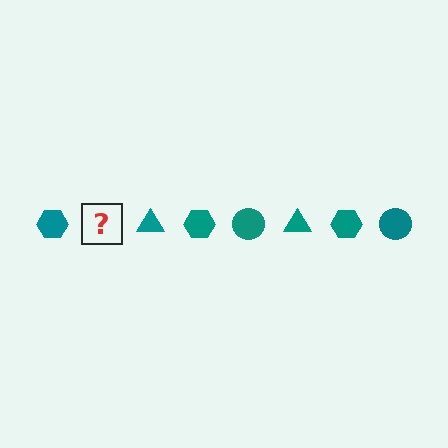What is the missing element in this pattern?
The missing element is a teal circle.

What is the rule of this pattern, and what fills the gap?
The rule is that the pattern cycles through hexagon, circle, triangle shapes in teal. The gap should be filled with a teal circle.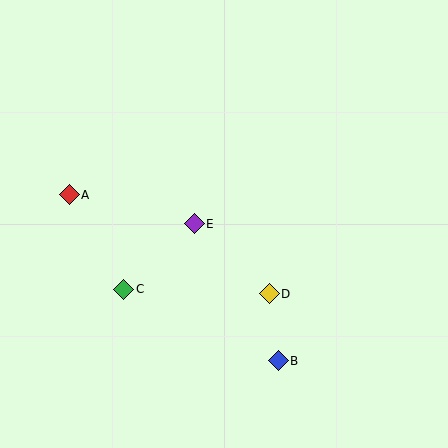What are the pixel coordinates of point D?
Point D is at (269, 294).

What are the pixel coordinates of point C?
Point C is at (124, 289).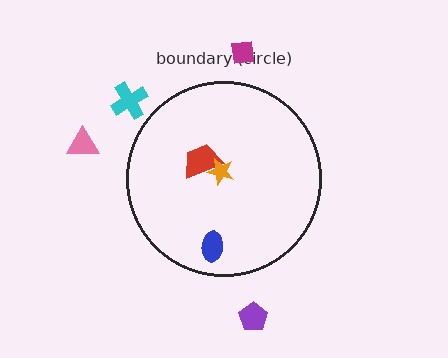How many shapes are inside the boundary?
3 inside, 4 outside.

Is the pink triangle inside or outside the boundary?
Outside.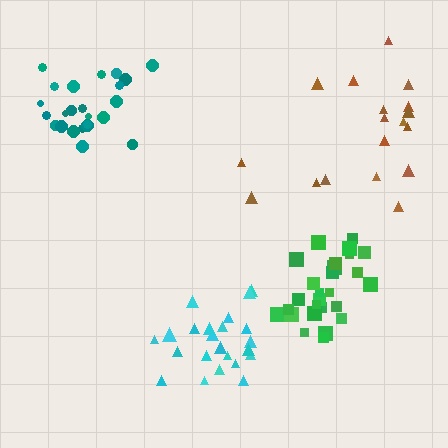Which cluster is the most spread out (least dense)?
Brown.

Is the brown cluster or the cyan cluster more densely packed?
Cyan.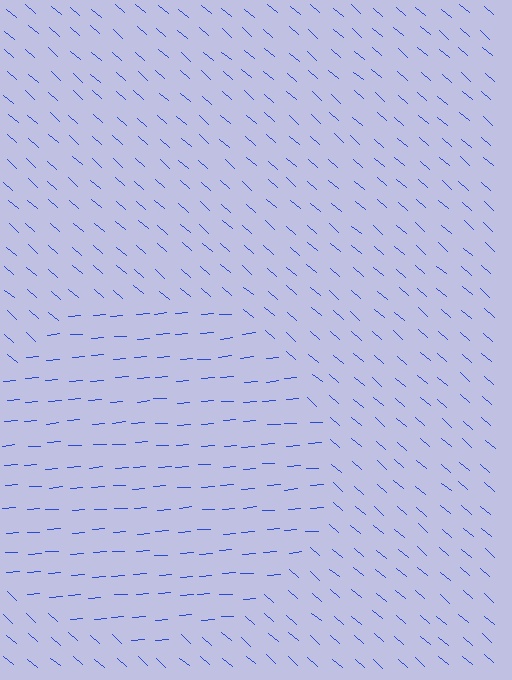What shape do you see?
I see a circle.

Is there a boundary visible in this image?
Yes, there is a texture boundary formed by a change in line orientation.